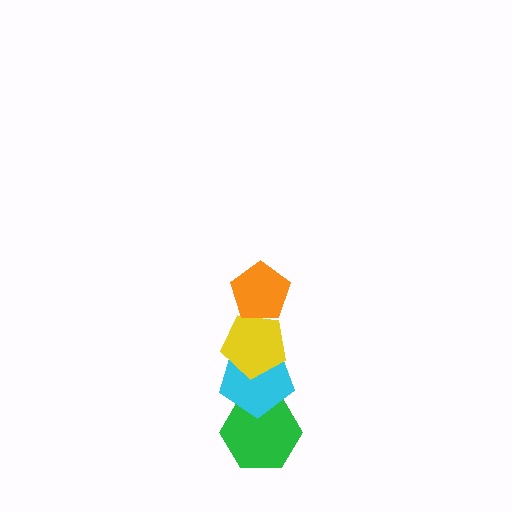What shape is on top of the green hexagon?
The cyan pentagon is on top of the green hexagon.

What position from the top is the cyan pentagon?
The cyan pentagon is 3rd from the top.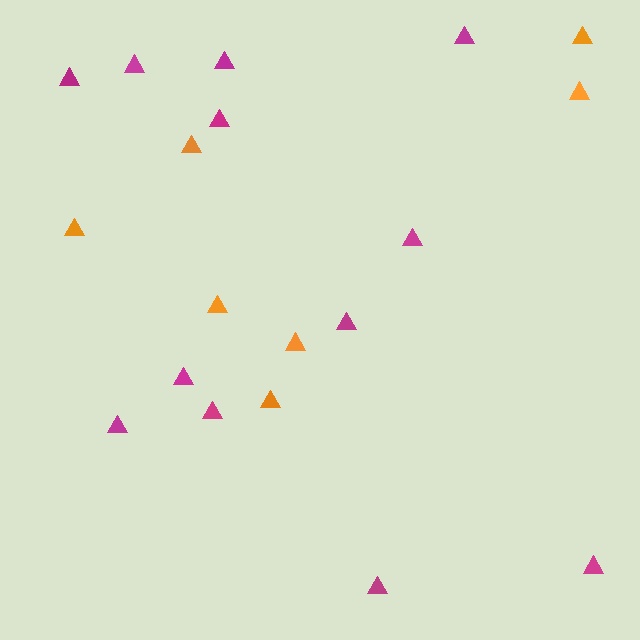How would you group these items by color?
There are 2 groups: one group of magenta triangles (12) and one group of orange triangles (7).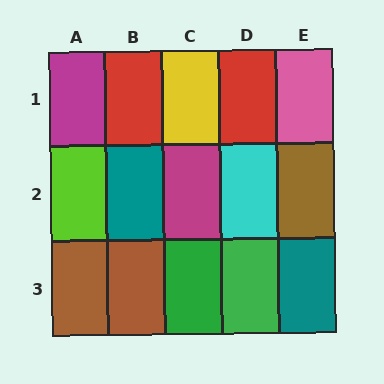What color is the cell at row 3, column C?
Green.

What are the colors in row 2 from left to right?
Lime, teal, magenta, cyan, brown.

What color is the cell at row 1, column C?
Yellow.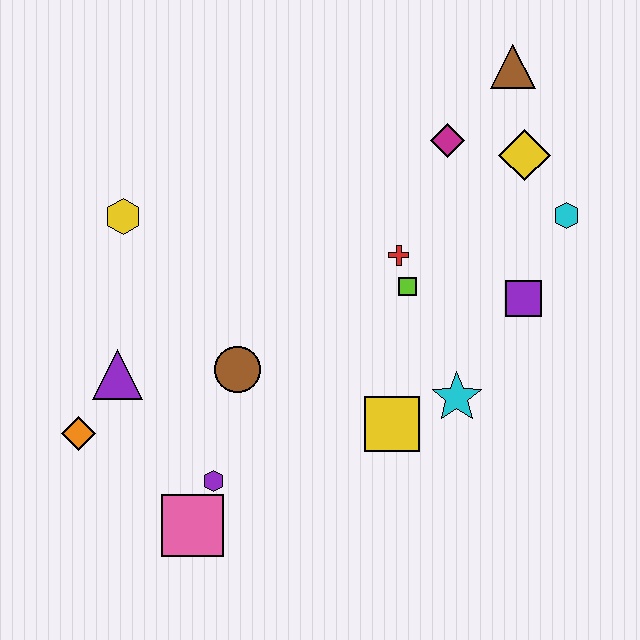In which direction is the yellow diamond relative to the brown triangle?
The yellow diamond is below the brown triangle.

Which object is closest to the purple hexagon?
The pink square is closest to the purple hexagon.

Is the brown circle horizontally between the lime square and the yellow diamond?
No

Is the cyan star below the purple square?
Yes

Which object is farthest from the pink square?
The brown triangle is farthest from the pink square.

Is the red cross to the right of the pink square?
Yes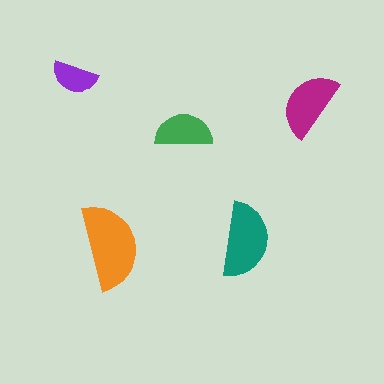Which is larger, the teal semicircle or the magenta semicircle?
The teal one.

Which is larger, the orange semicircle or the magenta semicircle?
The orange one.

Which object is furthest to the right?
The magenta semicircle is rightmost.